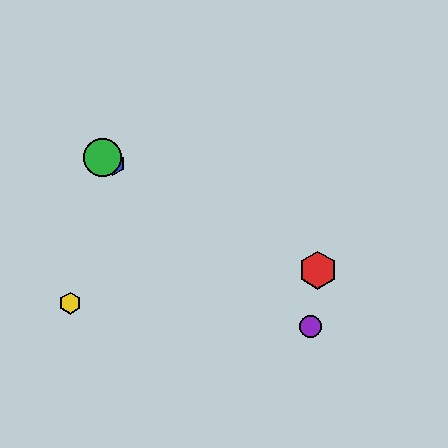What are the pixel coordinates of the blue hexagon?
The blue hexagon is at (113, 163).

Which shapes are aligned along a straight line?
The red hexagon, the blue hexagon, the green circle are aligned along a straight line.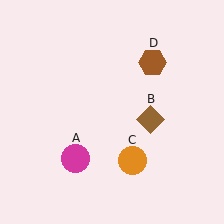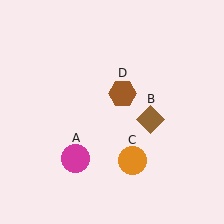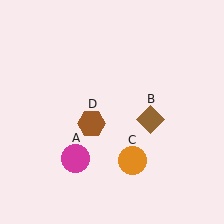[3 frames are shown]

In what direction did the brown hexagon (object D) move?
The brown hexagon (object D) moved down and to the left.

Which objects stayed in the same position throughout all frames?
Magenta circle (object A) and brown diamond (object B) and orange circle (object C) remained stationary.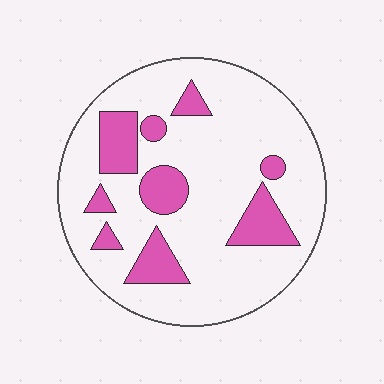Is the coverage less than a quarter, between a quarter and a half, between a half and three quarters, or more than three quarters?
Less than a quarter.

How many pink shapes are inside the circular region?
9.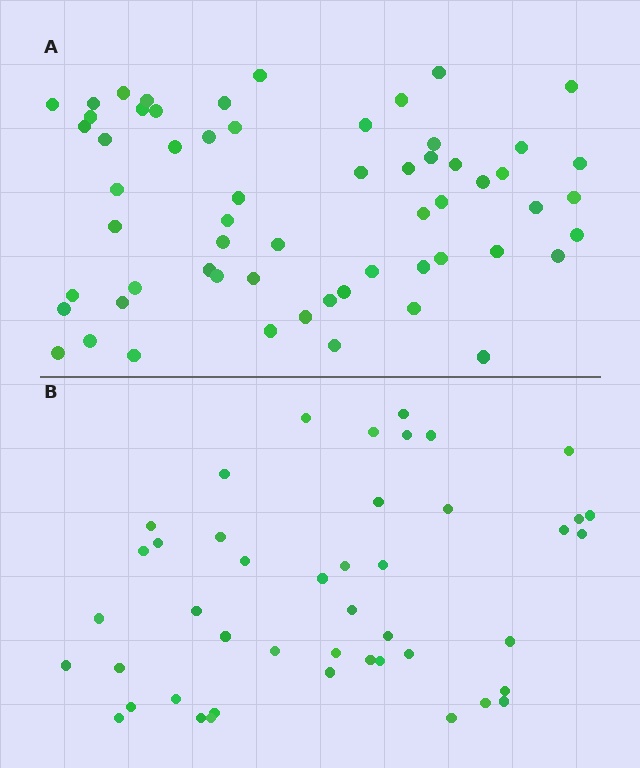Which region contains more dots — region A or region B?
Region A (the top region) has more dots.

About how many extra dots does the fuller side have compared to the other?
Region A has approximately 15 more dots than region B.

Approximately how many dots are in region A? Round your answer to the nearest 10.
About 60 dots.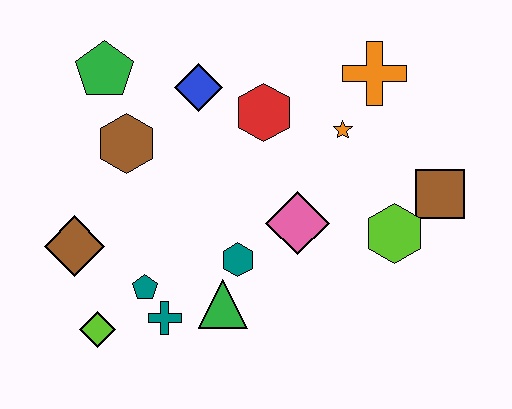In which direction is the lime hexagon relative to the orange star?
The lime hexagon is below the orange star.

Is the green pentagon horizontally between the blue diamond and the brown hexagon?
No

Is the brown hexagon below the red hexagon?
Yes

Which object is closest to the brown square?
The lime hexagon is closest to the brown square.